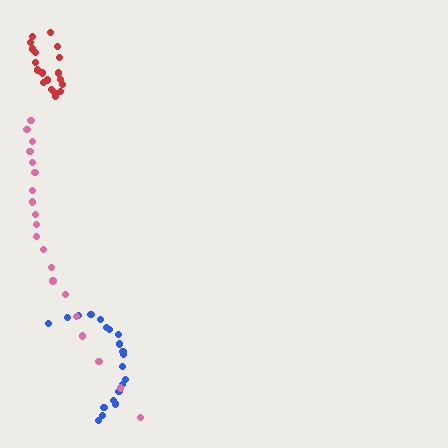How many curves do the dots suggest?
There are 3 distinct paths.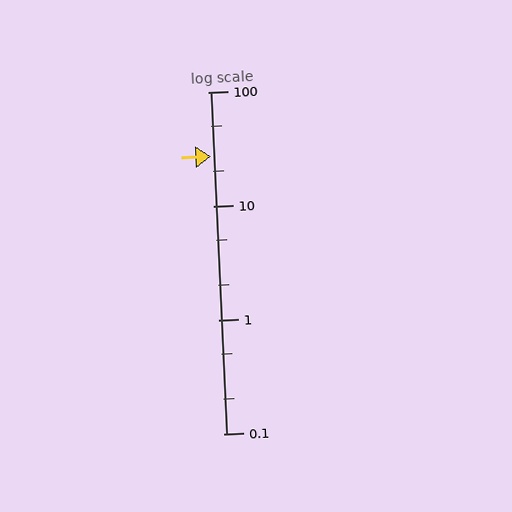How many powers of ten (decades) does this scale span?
The scale spans 3 decades, from 0.1 to 100.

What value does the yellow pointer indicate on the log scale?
The pointer indicates approximately 27.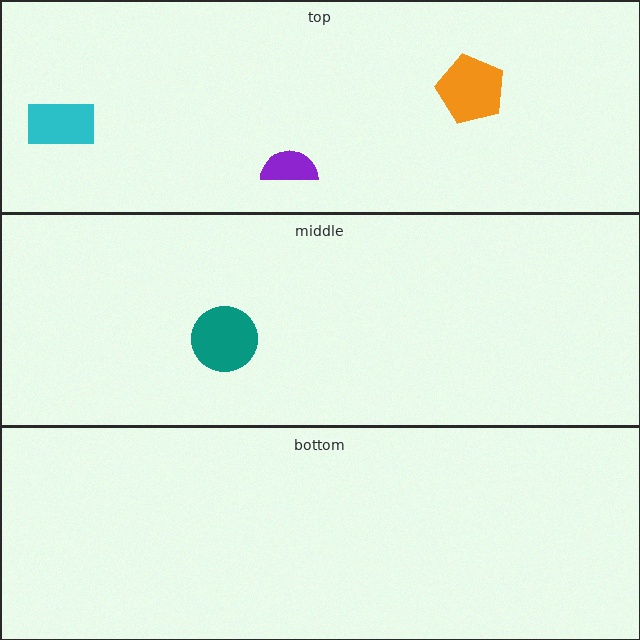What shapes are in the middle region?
The teal circle.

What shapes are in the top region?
The cyan rectangle, the orange pentagon, the purple semicircle.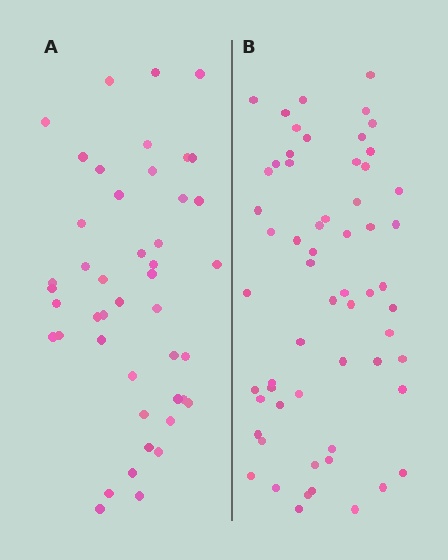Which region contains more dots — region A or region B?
Region B (the right region) has more dots.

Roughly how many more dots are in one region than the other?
Region B has approximately 15 more dots than region A.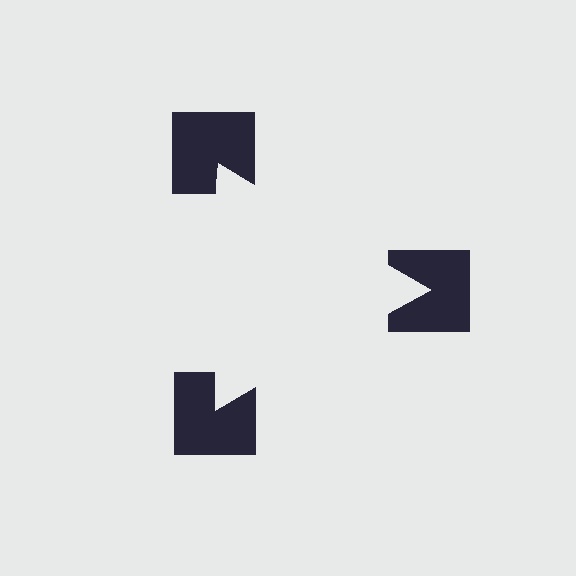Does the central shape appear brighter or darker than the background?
It typically appears slightly brighter than the background, even though no actual brightness change is drawn.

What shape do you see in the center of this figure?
An illusory triangle — its edges are inferred from the aligned wedge cuts in the notched squares, not physically drawn.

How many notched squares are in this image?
There are 3 — one at each vertex of the illusory triangle.